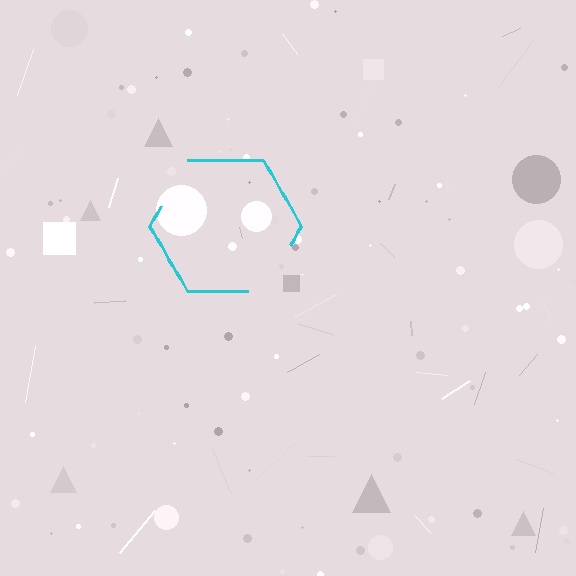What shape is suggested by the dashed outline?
The dashed outline suggests a hexagon.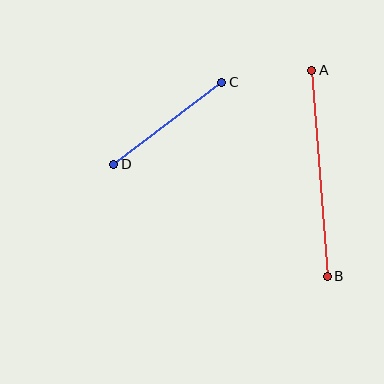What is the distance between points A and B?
The distance is approximately 206 pixels.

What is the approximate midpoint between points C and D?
The midpoint is at approximately (168, 123) pixels.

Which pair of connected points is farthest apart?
Points A and B are farthest apart.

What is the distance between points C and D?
The distance is approximately 136 pixels.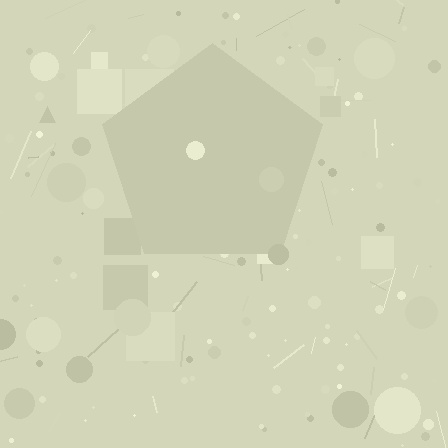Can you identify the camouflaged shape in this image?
The camouflaged shape is a pentagon.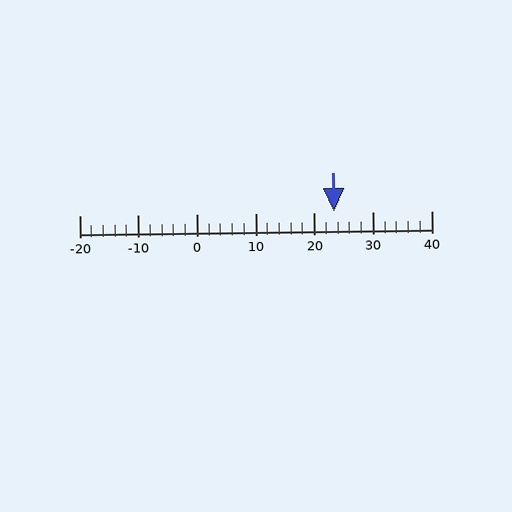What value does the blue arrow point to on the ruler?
The blue arrow points to approximately 23.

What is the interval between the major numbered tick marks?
The major tick marks are spaced 10 units apart.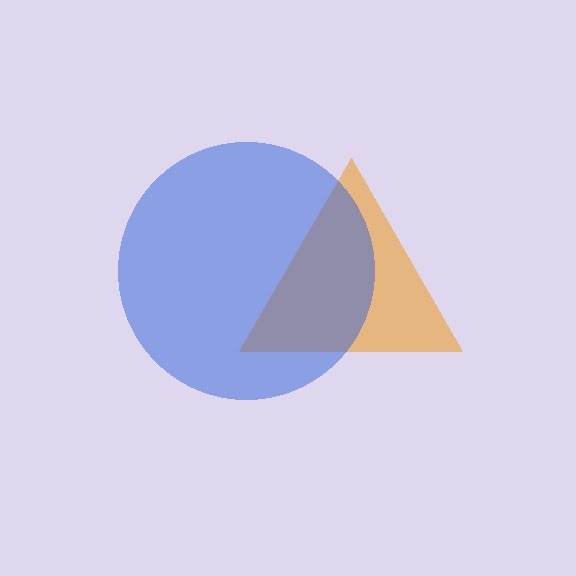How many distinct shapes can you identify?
There are 2 distinct shapes: an orange triangle, a blue circle.